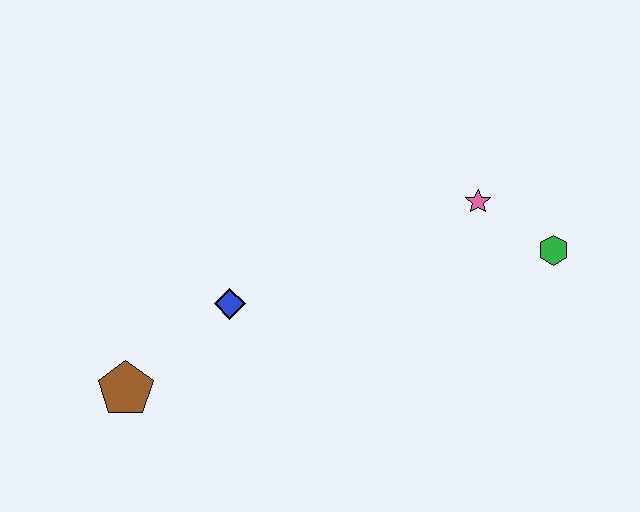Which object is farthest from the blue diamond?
The green hexagon is farthest from the blue diamond.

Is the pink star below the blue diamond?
No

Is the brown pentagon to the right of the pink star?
No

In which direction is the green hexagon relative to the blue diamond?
The green hexagon is to the right of the blue diamond.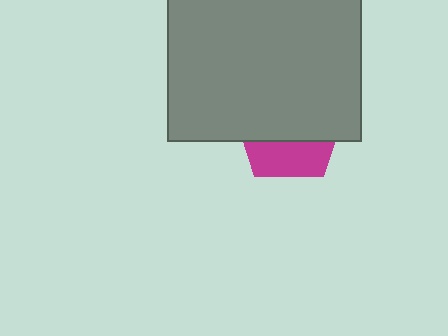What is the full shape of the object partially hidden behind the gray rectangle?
The partially hidden object is a magenta pentagon.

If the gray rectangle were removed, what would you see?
You would see the complete magenta pentagon.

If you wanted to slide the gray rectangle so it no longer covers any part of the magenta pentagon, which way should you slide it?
Slide it up — that is the most direct way to separate the two shapes.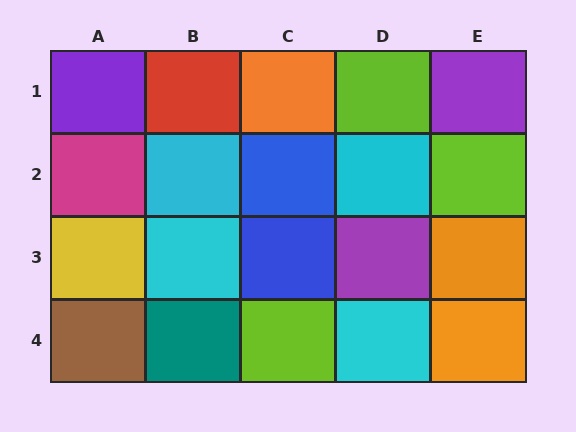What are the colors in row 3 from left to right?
Yellow, cyan, blue, purple, orange.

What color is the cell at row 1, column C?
Orange.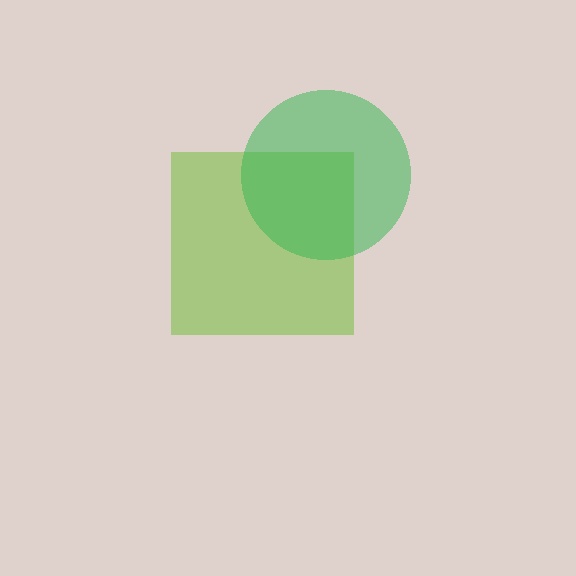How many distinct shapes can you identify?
There are 2 distinct shapes: a lime square, a green circle.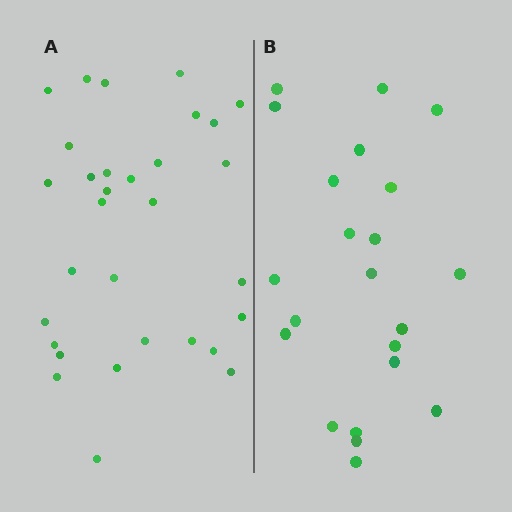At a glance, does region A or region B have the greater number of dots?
Region A (the left region) has more dots.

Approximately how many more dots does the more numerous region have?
Region A has roughly 8 or so more dots than region B.